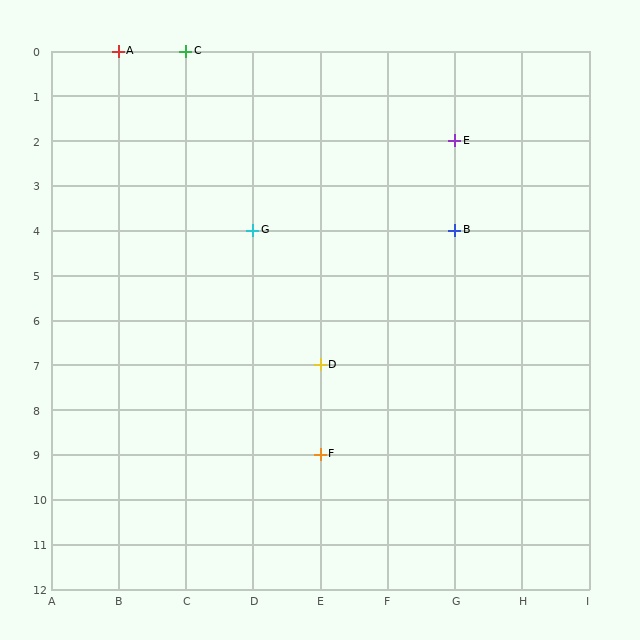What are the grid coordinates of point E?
Point E is at grid coordinates (G, 2).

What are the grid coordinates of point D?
Point D is at grid coordinates (E, 7).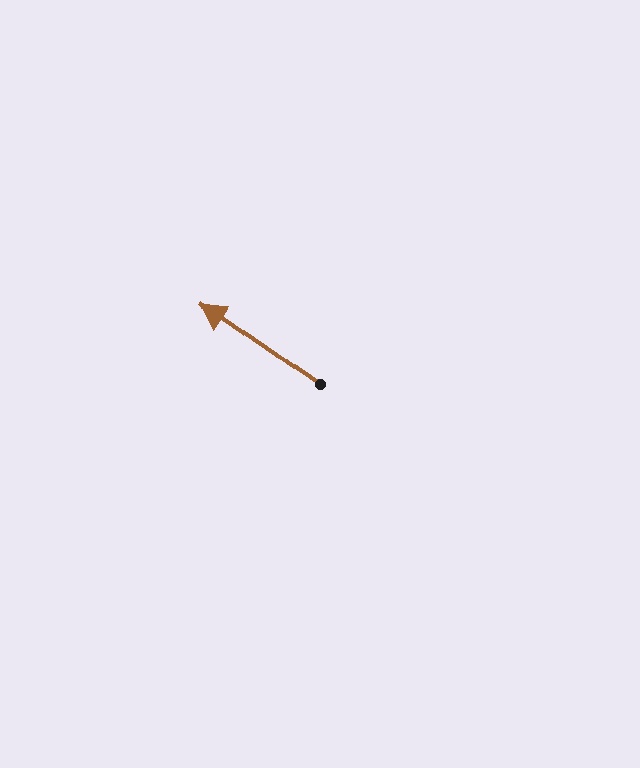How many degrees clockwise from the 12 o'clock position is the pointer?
Approximately 305 degrees.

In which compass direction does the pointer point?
Northwest.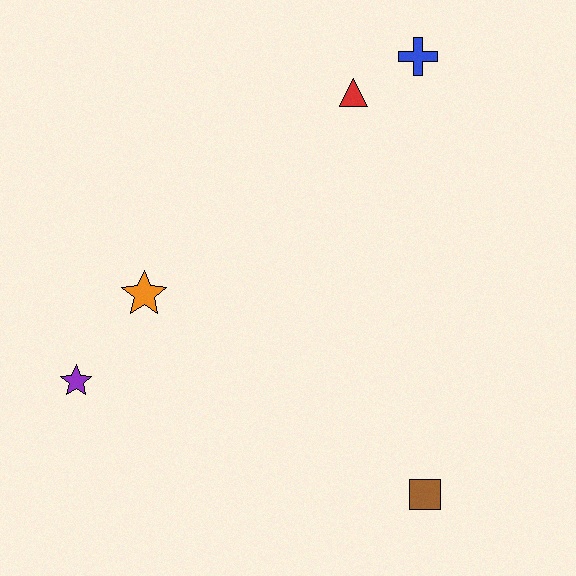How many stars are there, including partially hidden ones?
There are 2 stars.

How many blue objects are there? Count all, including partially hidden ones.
There is 1 blue object.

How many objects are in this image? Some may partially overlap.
There are 5 objects.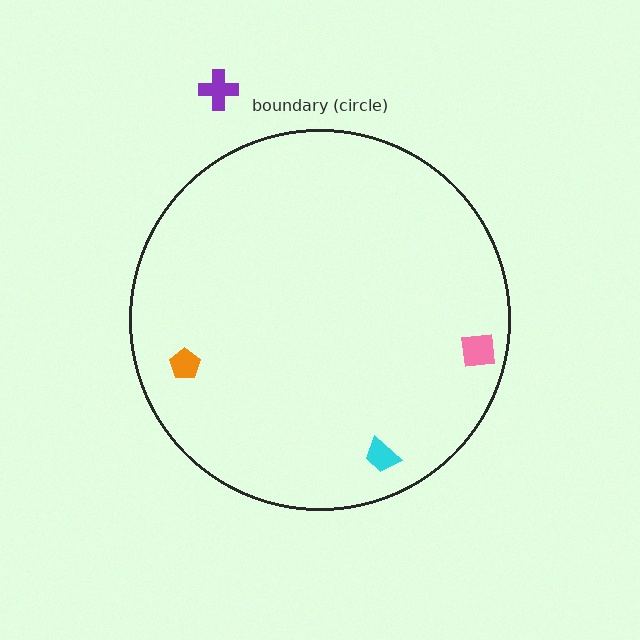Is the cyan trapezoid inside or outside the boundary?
Inside.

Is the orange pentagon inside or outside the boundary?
Inside.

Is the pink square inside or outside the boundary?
Inside.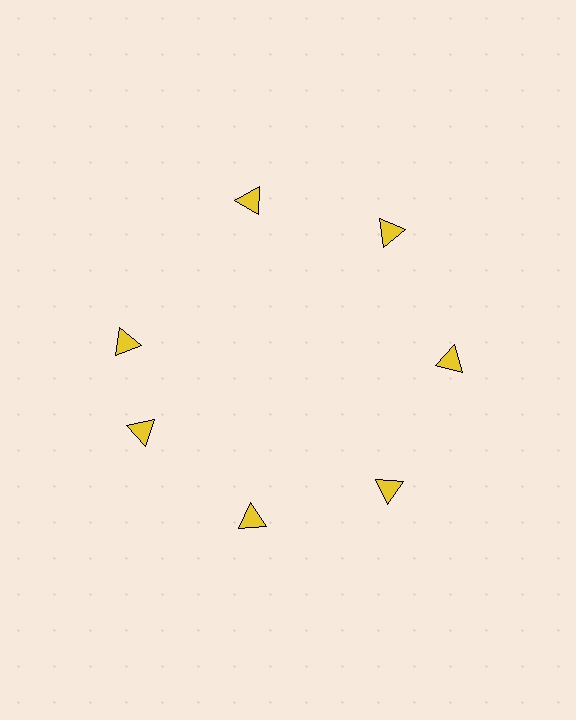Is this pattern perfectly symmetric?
No. The 7 yellow triangles are arranged in a ring, but one element near the 10 o'clock position is rotated out of alignment along the ring, breaking the 7-fold rotational symmetry.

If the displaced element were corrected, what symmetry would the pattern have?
It would have 7-fold rotational symmetry — the pattern would map onto itself every 51 degrees.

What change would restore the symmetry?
The symmetry would be restored by rotating it back into even spacing with its neighbors so that all 7 triangles sit at equal angles and equal distance from the center.